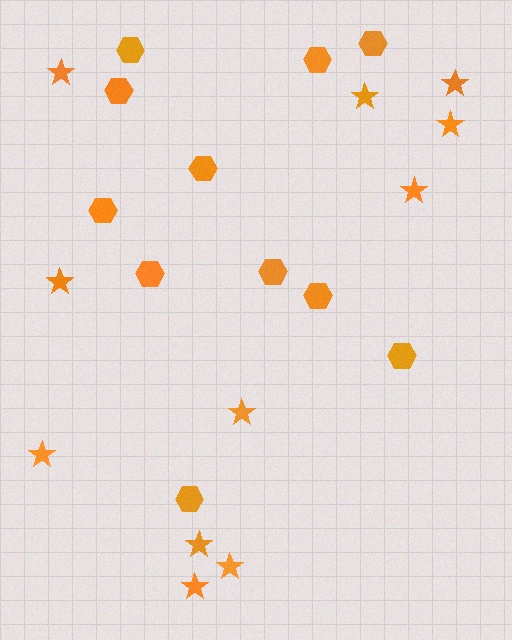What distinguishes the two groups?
There are 2 groups: one group of hexagons (11) and one group of stars (11).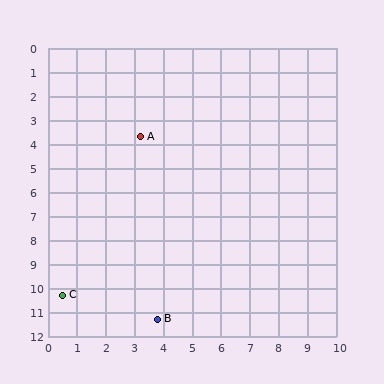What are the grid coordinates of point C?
Point C is at approximately (0.5, 10.3).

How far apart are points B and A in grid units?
Points B and A are about 7.6 grid units apart.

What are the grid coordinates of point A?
Point A is at approximately (3.2, 3.7).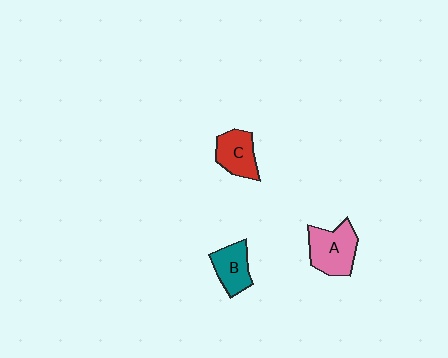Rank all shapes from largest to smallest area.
From largest to smallest: A (pink), C (red), B (teal).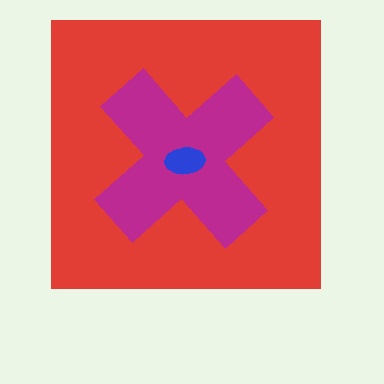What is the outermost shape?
The red square.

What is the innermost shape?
The blue ellipse.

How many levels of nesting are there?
3.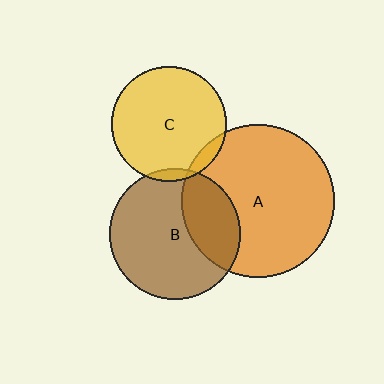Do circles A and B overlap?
Yes.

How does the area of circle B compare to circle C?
Approximately 1.3 times.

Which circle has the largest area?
Circle A (orange).